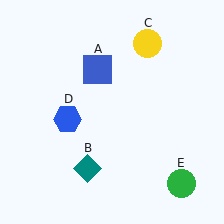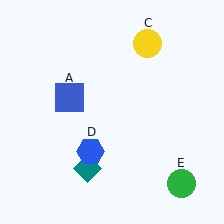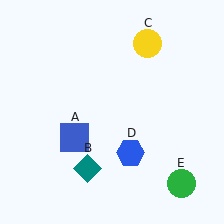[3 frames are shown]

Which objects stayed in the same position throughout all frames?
Teal diamond (object B) and yellow circle (object C) and green circle (object E) remained stationary.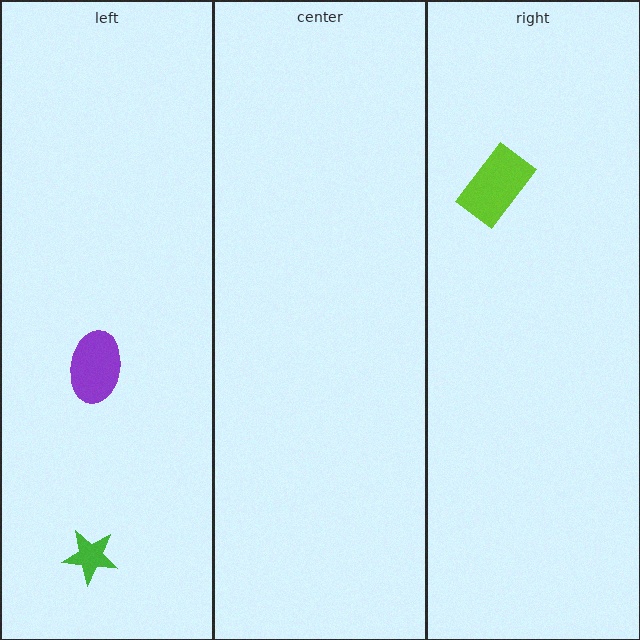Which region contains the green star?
The left region.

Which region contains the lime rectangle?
The right region.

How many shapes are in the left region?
2.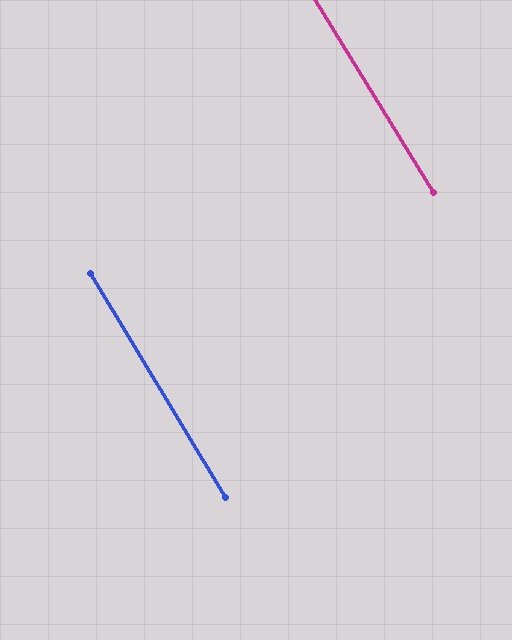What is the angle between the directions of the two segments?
Approximately 1 degree.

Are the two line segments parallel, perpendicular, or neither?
Parallel — their directions differ by only 0.5°.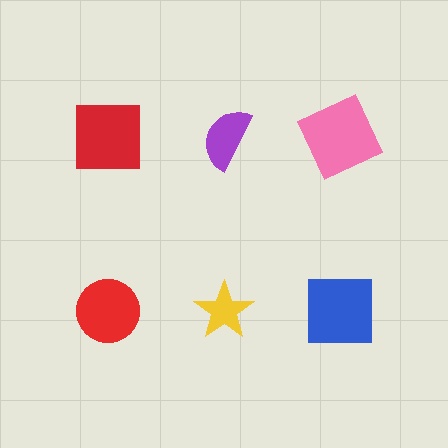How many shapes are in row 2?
3 shapes.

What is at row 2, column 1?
A red circle.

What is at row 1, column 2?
A purple semicircle.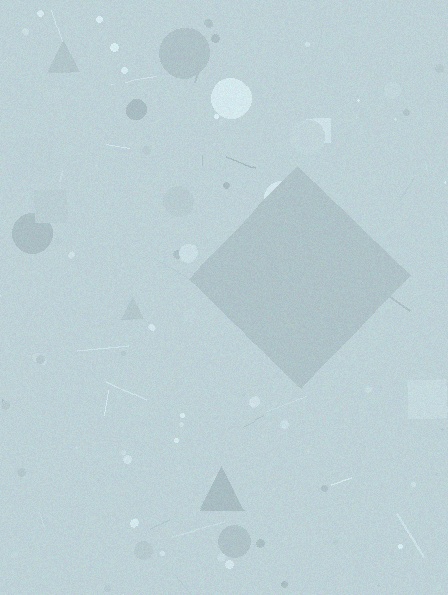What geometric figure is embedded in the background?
A diamond is embedded in the background.